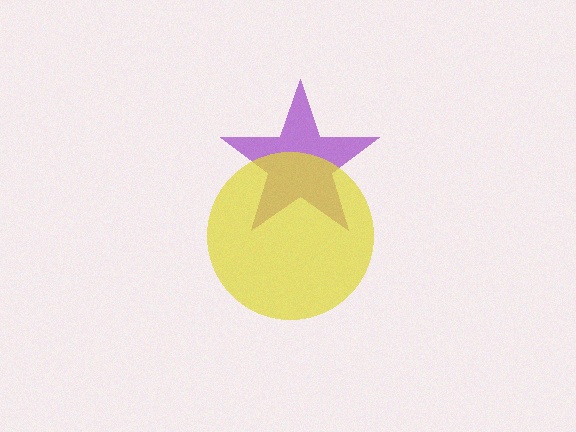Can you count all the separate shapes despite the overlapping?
Yes, there are 2 separate shapes.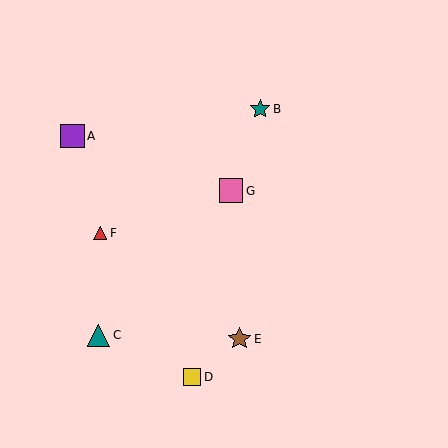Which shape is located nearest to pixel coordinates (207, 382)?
The yellow square (labeled D) at (192, 377) is nearest to that location.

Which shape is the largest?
The purple square (labeled A) is the largest.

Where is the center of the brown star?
The center of the brown star is at (240, 339).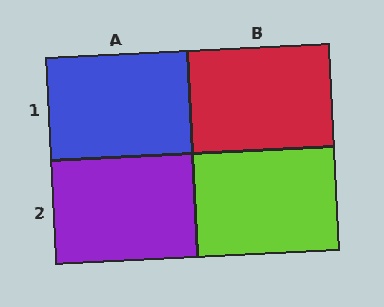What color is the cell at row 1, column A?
Blue.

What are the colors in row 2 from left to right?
Purple, lime.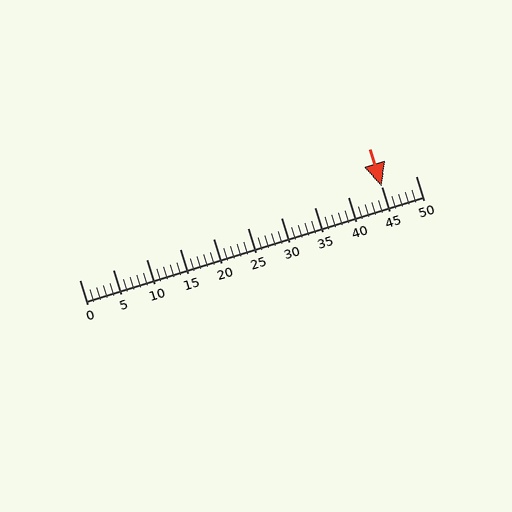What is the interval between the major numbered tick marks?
The major tick marks are spaced 5 units apart.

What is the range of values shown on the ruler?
The ruler shows values from 0 to 50.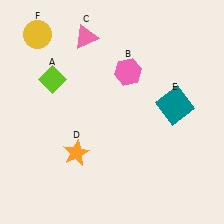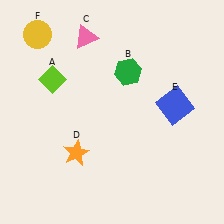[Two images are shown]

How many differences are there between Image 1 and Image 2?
There are 2 differences between the two images.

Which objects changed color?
B changed from pink to green. E changed from teal to blue.